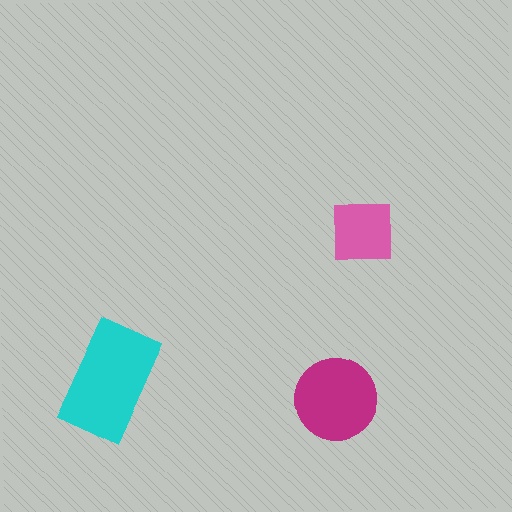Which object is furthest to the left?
The cyan rectangle is leftmost.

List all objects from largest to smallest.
The cyan rectangle, the magenta circle, the pink square.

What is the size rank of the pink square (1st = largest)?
3rd.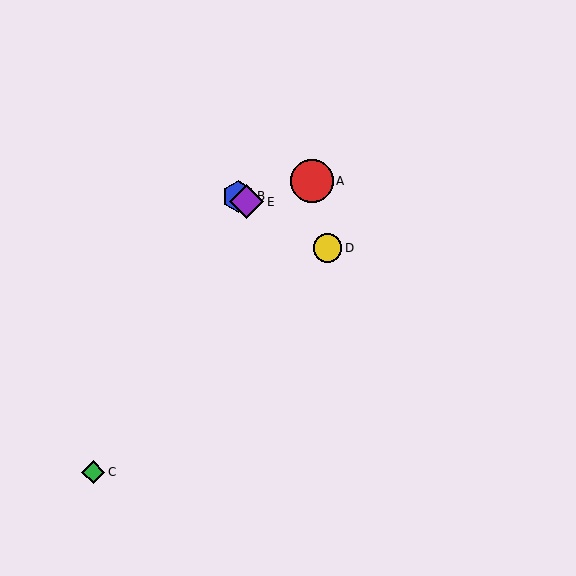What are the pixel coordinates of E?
Object E is at (247, 202).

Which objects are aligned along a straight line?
Objects B, D, E are aligned along a straight line.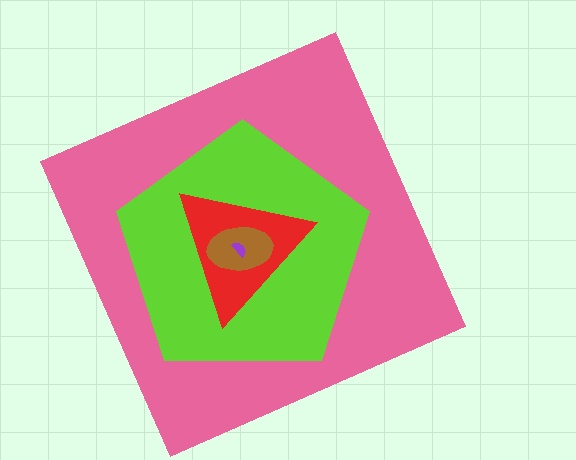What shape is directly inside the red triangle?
The brown ellipse.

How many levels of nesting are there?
5.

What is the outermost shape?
The pink square.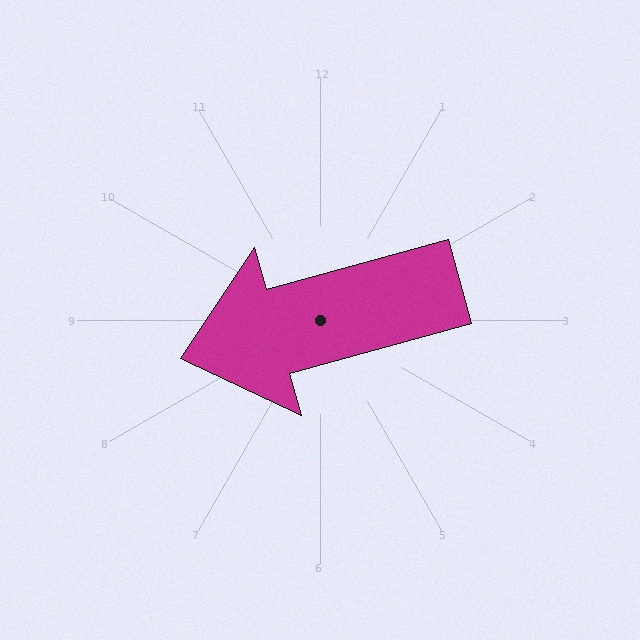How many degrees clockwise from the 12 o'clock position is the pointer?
Approximately 255 degrees.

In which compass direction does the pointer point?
West.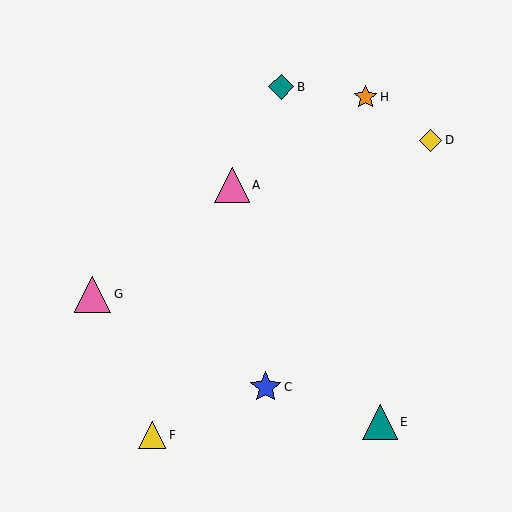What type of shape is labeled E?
Shape E is a teal triangle.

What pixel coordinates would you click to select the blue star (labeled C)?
Click at (266, 387) to select the blue star C.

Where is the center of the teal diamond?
The center of the teal diamond is at (281, 87).